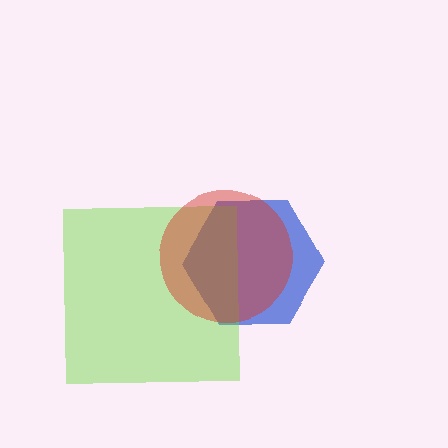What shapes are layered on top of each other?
The layered shapes are: a blue hexagon, a lime square, a red circle.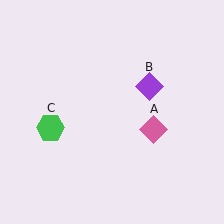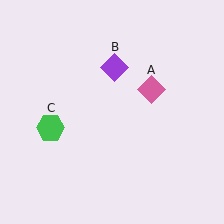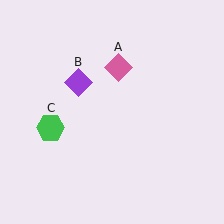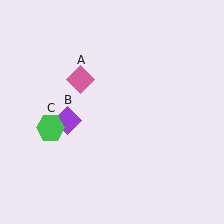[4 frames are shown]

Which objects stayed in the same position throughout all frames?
Green hexagon (object C) remained stationary.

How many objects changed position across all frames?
2 objects changed position: pink diamond (object A), purple diamond (object B).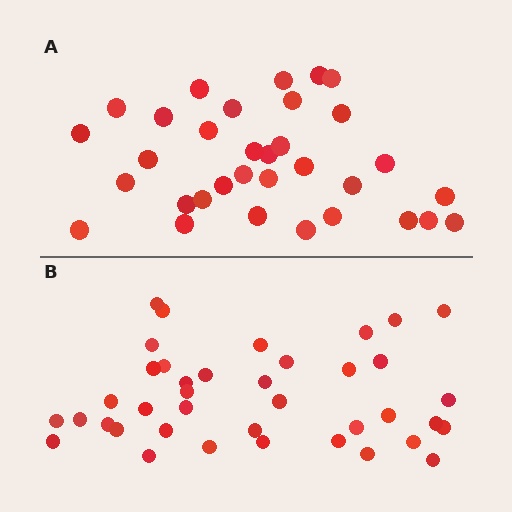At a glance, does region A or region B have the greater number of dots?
Region B (the bottom region) has more dots.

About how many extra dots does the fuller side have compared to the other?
Region B has about 6 more dots than region A.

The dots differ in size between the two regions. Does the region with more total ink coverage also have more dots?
No. Region A has more total ink coverage because its dots are larger, but region B actually contains more individual dots. Total area can be misleading — the number of items is what matters here.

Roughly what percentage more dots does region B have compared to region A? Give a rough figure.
About 20% more.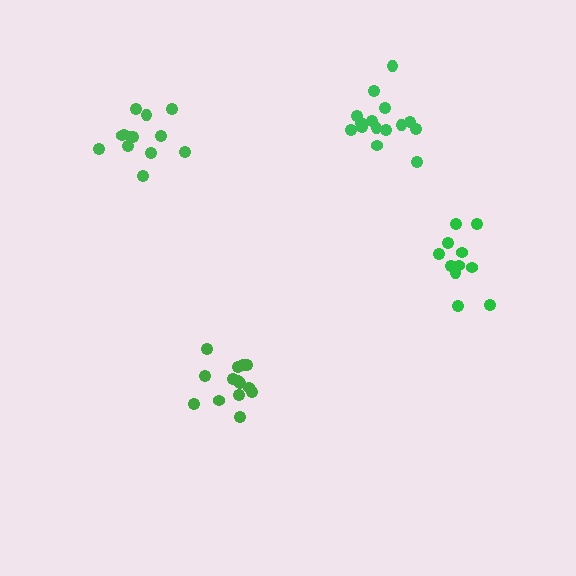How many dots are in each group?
Group 1: 13 dots, Group 2: 15 dots, Group 3: 11 dots, Group 4: 15 dots (54 total).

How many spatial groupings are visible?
There are 4 spatial groupings.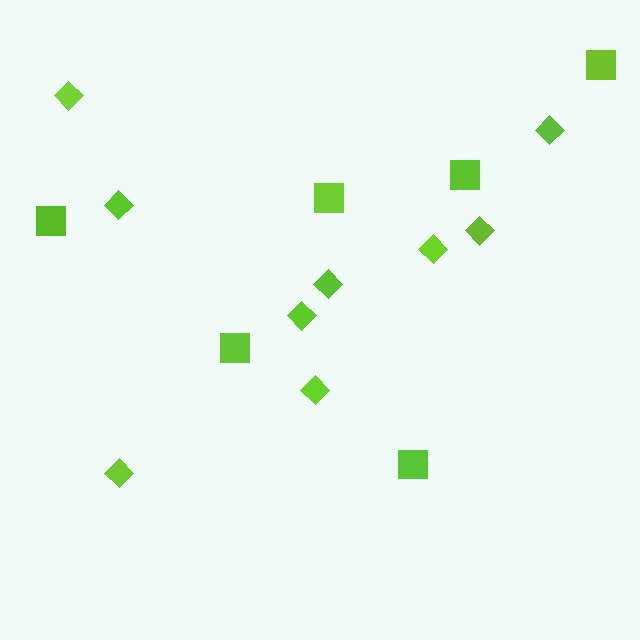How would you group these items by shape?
There are 2 groups: one group of squares (6) and one group of diamonds (9).